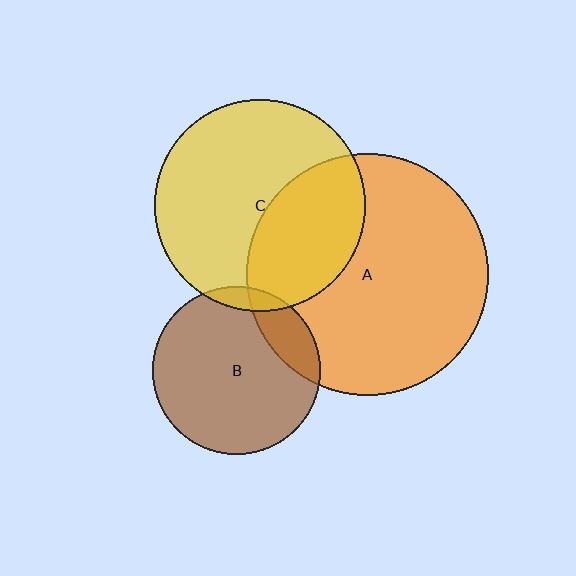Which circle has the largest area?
Circle A (orange).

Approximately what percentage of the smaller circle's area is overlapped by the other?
Approximately 35%.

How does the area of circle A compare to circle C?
Approximately 1.3 times.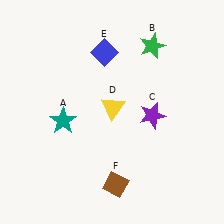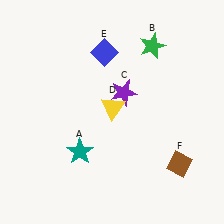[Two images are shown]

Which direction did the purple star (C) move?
The purple star (C) moved left.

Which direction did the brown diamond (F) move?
The brown diamond (F) moved right.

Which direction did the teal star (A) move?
The teal star (A) moved down.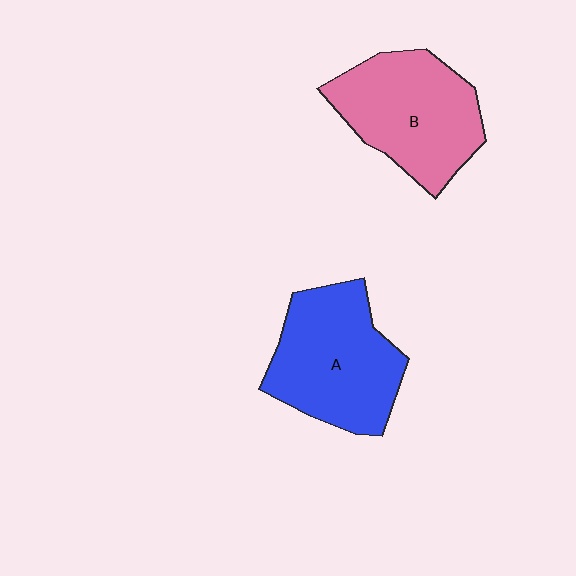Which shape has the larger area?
Shape A (blue).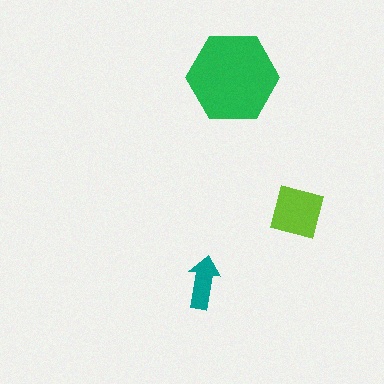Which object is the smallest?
The teal arrow.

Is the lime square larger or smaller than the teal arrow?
Larger.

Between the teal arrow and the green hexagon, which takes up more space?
The green hexagon.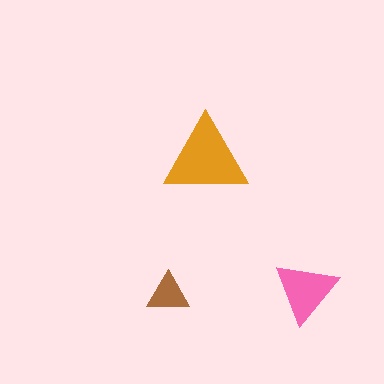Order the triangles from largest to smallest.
the orange one, the pink one, the brown one.